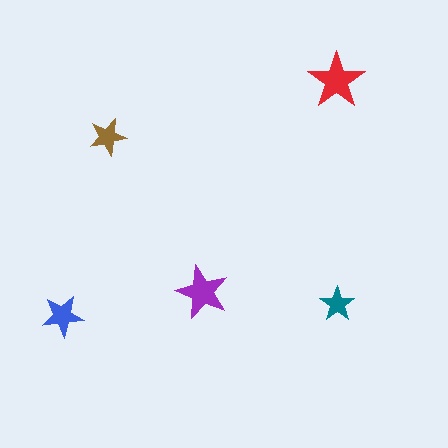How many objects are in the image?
There are 5 objects in the image.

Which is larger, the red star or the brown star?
The red one.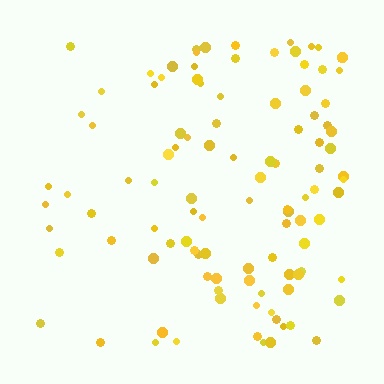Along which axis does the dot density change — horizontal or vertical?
Horizontal.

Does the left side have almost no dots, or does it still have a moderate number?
Still a moderate number, just noticeably fewer than the right.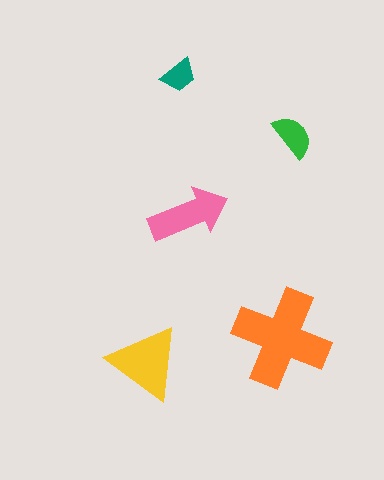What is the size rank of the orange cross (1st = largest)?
1st.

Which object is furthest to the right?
The green semicircle is rightmost.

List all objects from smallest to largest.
The teal trapezoid, the green semicircle, the pink arrow, the yellow triangle, the orange cross.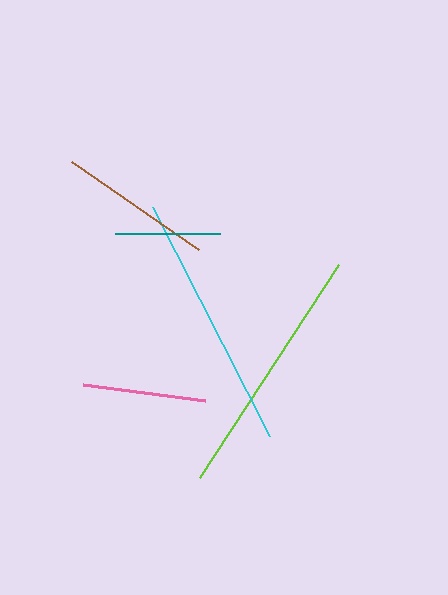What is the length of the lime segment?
The lime segment is approximately 254 pixels long.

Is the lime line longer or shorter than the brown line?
The lime line is longer than the brown line.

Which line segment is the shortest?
The teal line is the shortest at approximately 106 pixels.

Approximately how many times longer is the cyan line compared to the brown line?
The cyan line is approximately 1.7 times the length of the brown line.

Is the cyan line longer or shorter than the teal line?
The cyan line is longer than the teal line.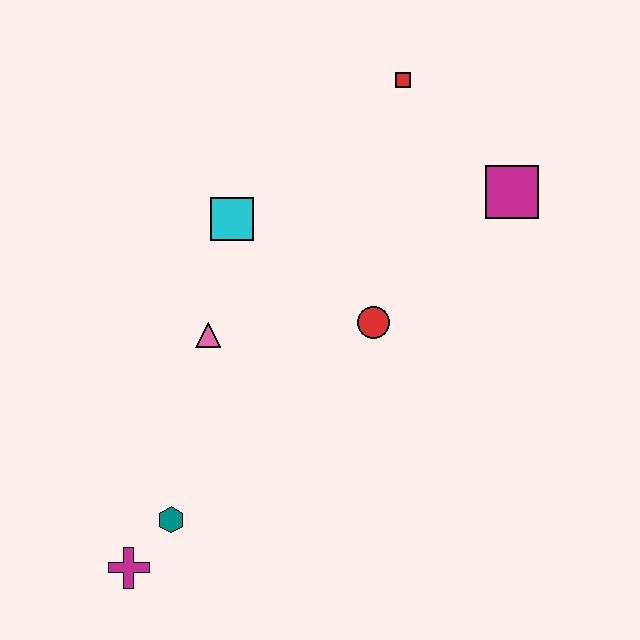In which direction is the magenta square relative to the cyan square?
The magenta square is to the right of the cyan square.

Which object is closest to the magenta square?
The red square is closest to the magenta square.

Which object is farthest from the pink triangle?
The magenta square is farthest from the pink triangle.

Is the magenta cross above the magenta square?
No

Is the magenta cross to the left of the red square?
Yes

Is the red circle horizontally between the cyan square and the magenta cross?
No